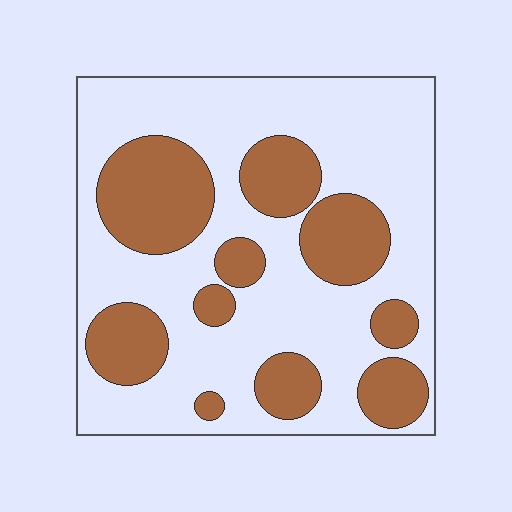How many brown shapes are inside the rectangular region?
10.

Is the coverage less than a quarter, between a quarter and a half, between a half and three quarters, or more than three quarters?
Between a quarter and a half.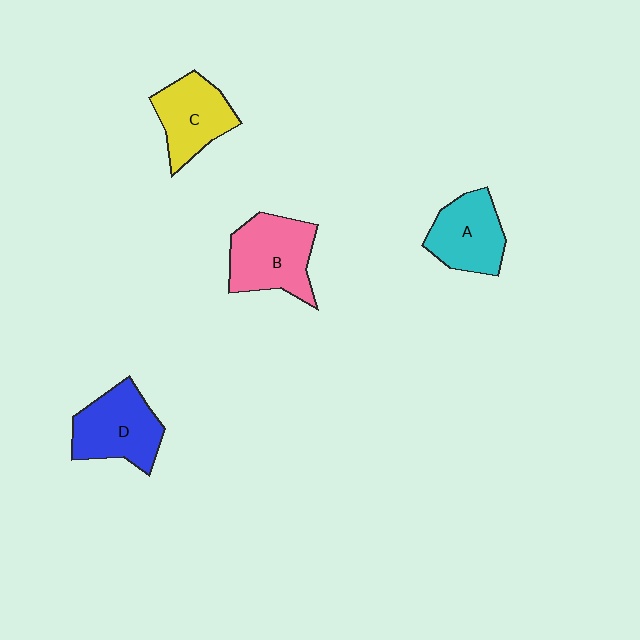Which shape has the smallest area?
Shape C (yellow).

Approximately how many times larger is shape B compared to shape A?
Approximately 1.2 times.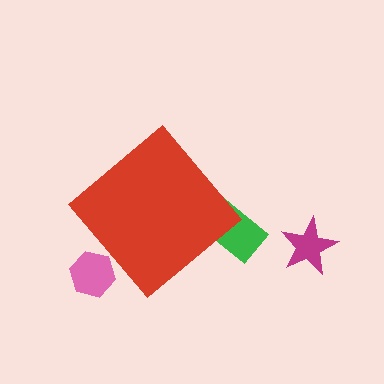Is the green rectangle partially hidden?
Yes, the green rectangle is partially hidden behind the red diamond.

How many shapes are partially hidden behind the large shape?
2 shapes are partially hidden.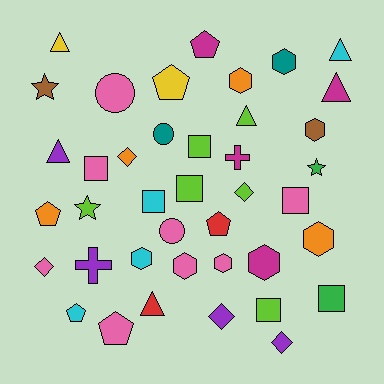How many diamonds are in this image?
There are 5 diamonds.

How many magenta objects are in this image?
There are 4 magenta objects.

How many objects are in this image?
There are 40 objects.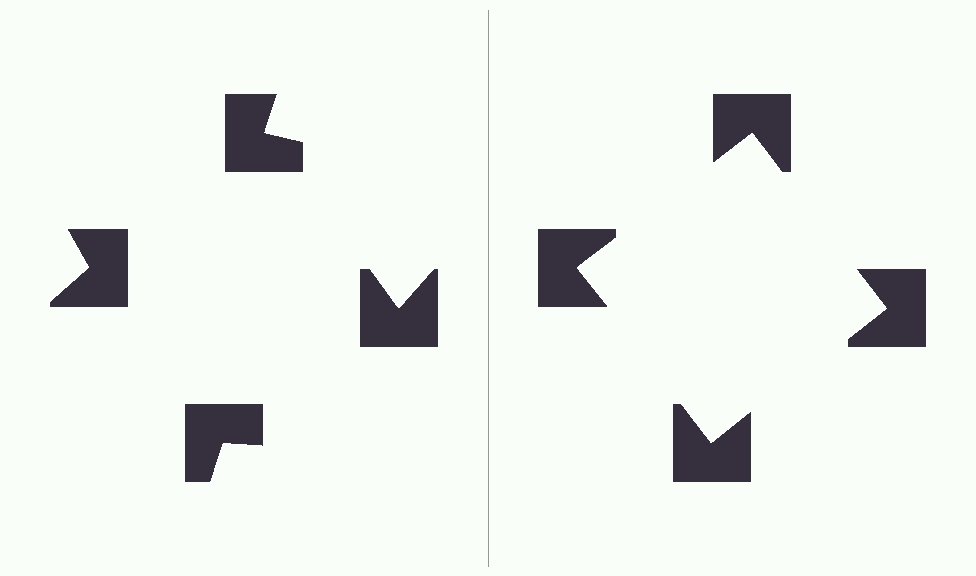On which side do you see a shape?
An illusory square appears on the right side. On the left side the wedge cuts are rotated, so no coherent shape forms.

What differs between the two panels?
The notched squares are positioned identically on both sides; only the wedge orientations differ. On the right they align to a square; on the left they are misaligned.